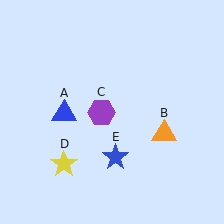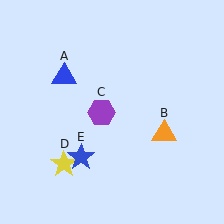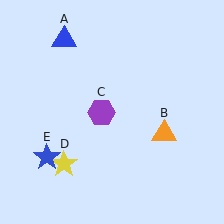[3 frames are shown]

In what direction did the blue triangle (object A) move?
The blue triangle (object A) moved up.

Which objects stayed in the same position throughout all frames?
Orange triangle (object B) and purple hexagon (object C) and yellow star (object D) remained stationary.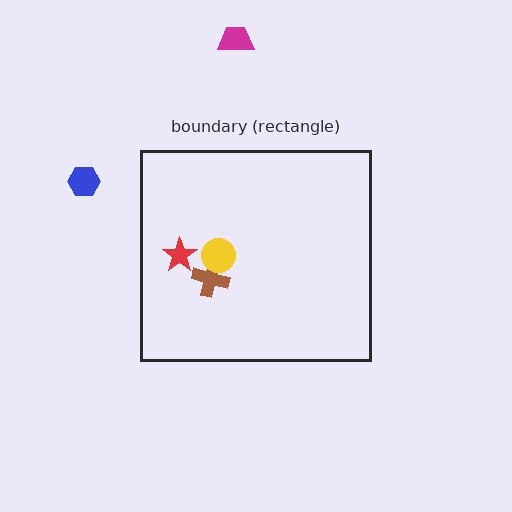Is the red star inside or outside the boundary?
Inside.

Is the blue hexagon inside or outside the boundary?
Outside.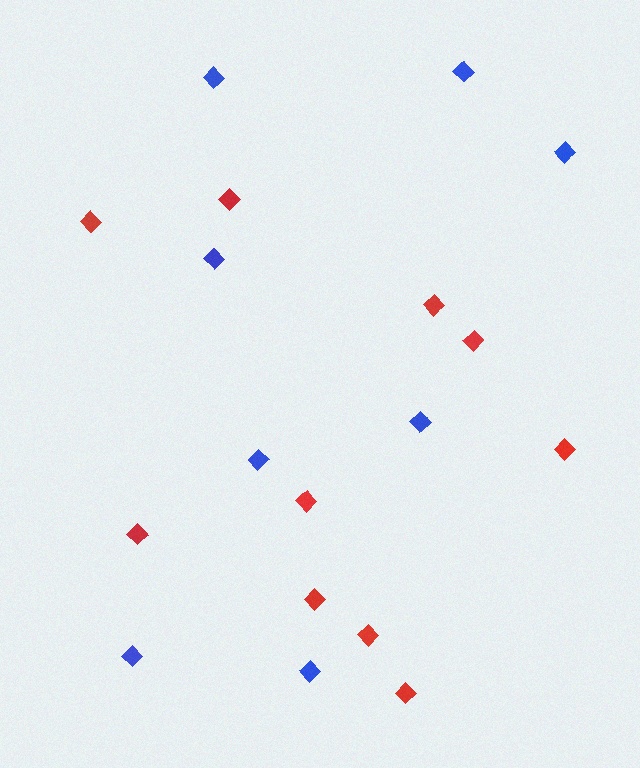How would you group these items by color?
There are 2 groups: one group of red diamonds (10) and one group of blue diamonds (8).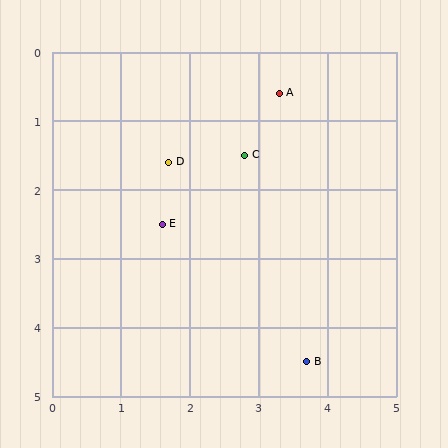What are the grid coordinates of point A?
Point A is at approximately (3.3, 0.6).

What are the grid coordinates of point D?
Point D is at approximately (1.7, 1.6).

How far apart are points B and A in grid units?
Points B and A are about 3.9 grid units apart.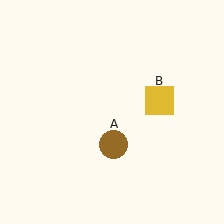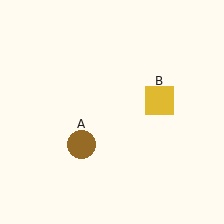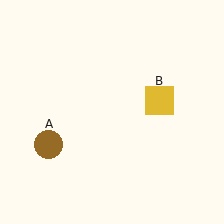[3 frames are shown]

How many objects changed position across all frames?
1 object changed position: brown circle (object A).